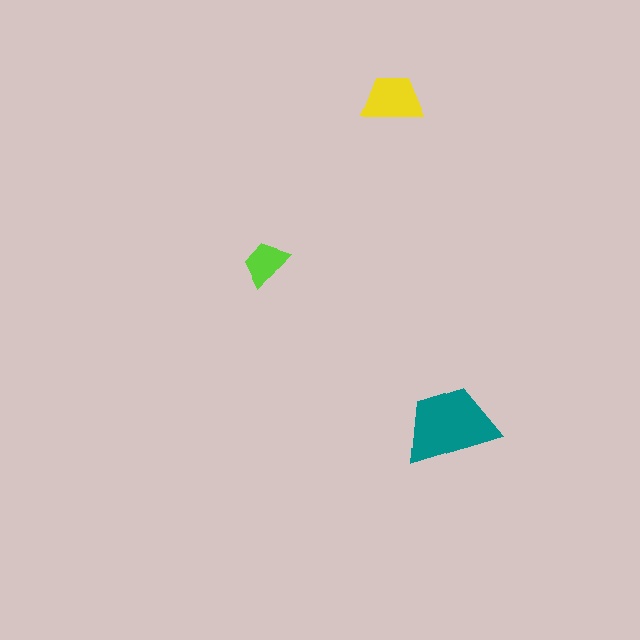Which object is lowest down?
The teal trapezoid is bottommost.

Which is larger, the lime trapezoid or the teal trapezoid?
The teal one.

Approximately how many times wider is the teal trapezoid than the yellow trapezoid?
About 1.5 times wider.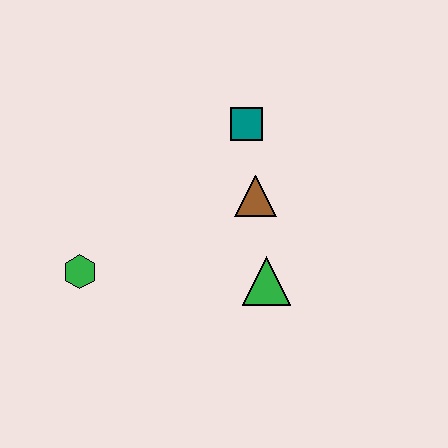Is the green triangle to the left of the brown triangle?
No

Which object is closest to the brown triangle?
The teal square is closest to the brown triangle.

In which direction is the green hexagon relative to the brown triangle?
The green hexagon is to the left of the brown triangle.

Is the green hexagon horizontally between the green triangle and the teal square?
No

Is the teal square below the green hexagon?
No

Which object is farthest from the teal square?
The green hexagon is farthest from the teal square.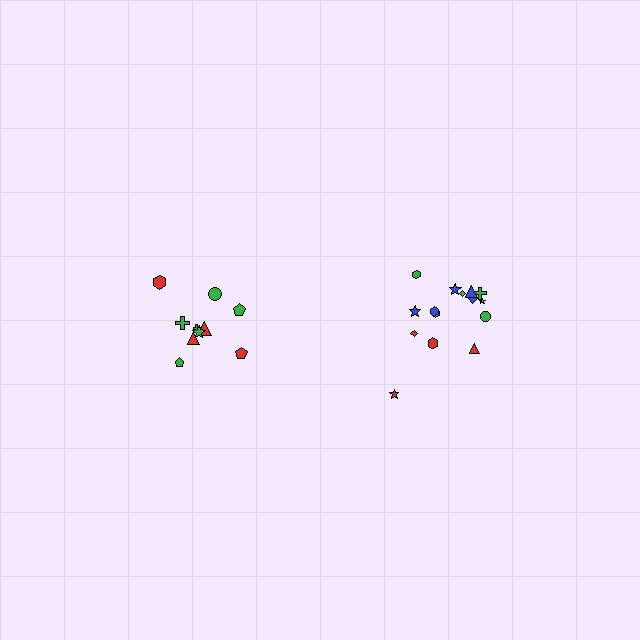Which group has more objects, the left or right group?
The right group.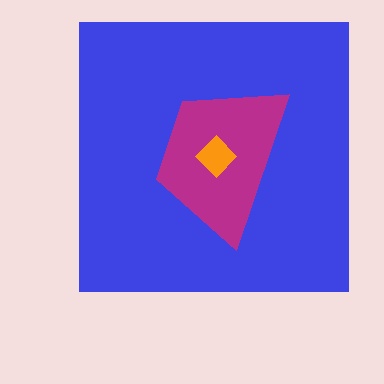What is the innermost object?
The orange diamond.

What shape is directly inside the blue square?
The magenta trapezoid.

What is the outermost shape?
The blue square.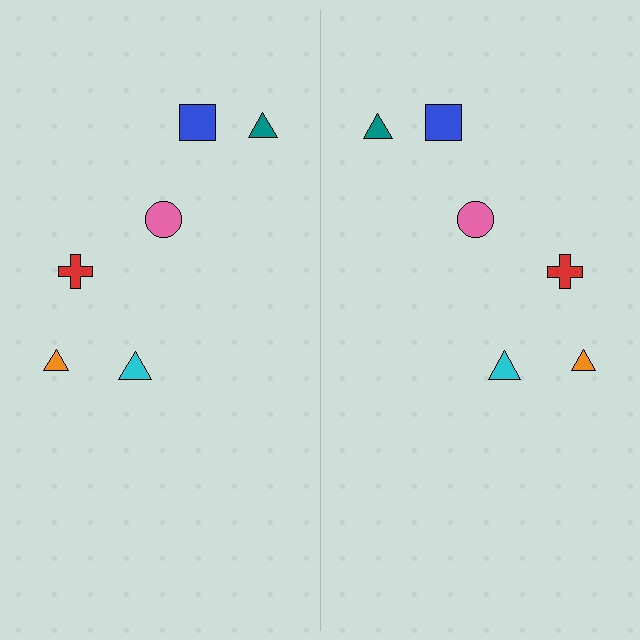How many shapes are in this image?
There are 12 shapes in this image.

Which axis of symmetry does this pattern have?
The pattern has a vertical axis of symmetry running through the center of the image.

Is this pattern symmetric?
Yes, this pattern has bilateral (reflection) symmetry.